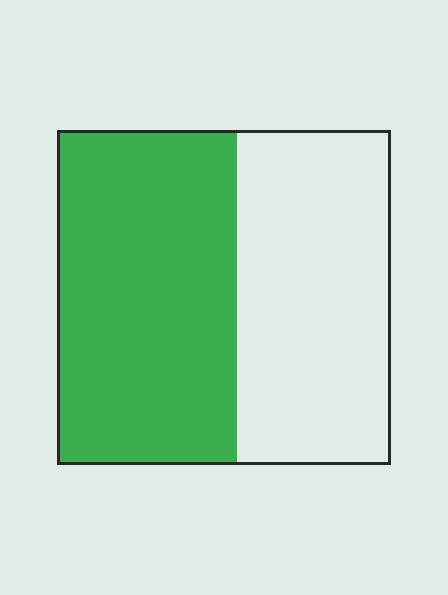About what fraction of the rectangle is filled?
About one half (1/2).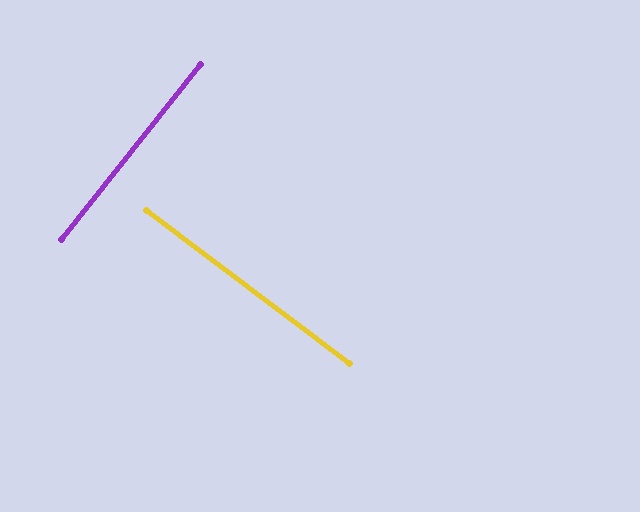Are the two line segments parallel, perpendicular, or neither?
Perpendicular — they meet at approximately 88°.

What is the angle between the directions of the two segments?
Approximately 88 degrees.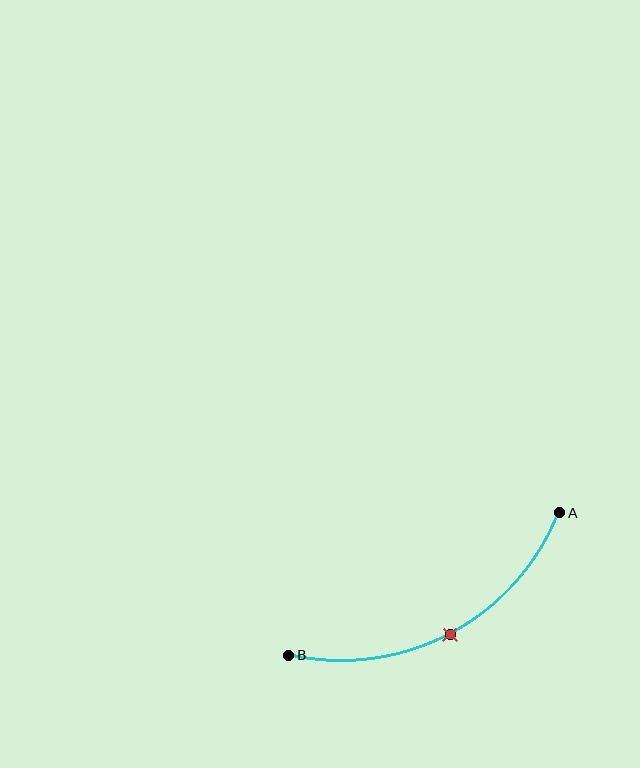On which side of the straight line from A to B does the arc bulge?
The arc bulges below the straight line connecting A and B.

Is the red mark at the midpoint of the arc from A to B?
Yes. The red mark lies on the arc at equal arc-length from both A and B — it is the arc midpoint.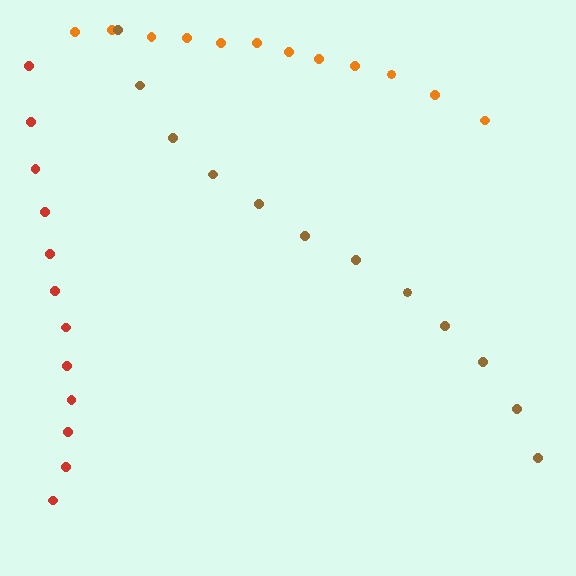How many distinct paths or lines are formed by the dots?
There are 3 distinct paths.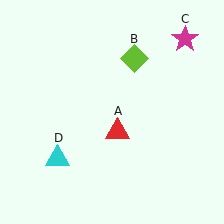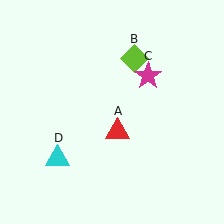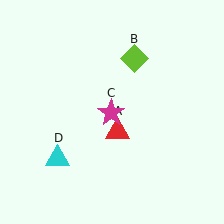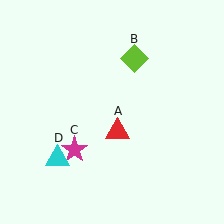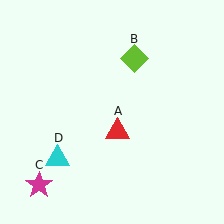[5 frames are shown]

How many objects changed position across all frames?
1 object changed position: magenta star (object C).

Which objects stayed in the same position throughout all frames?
Red triangle (object A) and lime diamond (object B) and cyan triangle (object D) remained stationary.